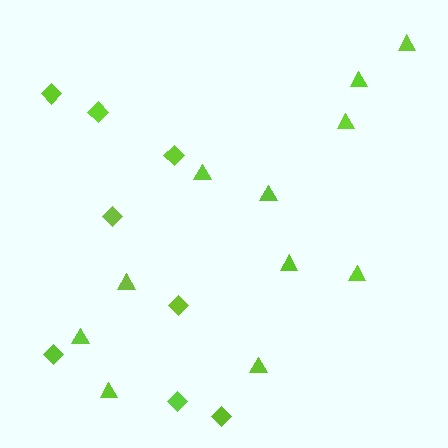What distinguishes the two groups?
There are 2 groups: one group of triangles (11) and one group of diamonds (8).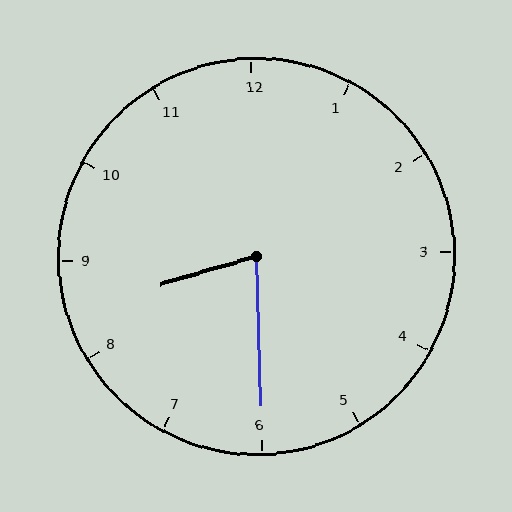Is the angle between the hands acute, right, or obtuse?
It is acute.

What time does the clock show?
8:30.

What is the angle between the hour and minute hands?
Approximately 75 degrees.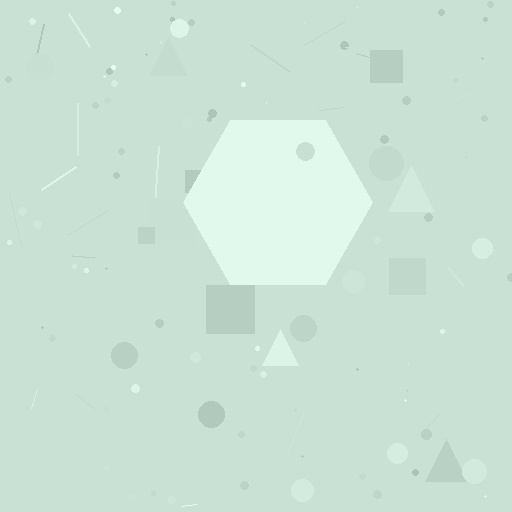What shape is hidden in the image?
A hexagon is hidden in the image.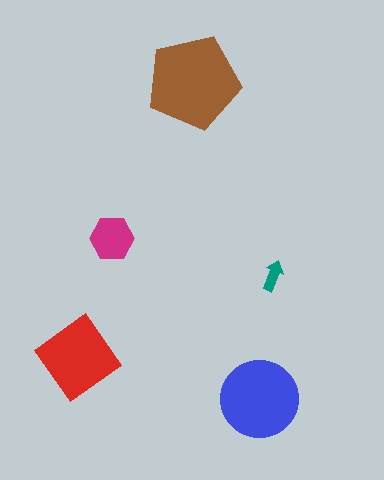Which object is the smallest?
The teal arrow.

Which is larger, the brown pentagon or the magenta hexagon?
The brown pentagon.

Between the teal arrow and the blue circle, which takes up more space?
The blue circle.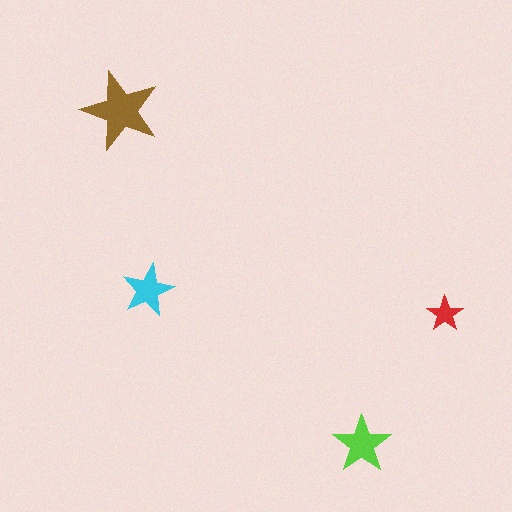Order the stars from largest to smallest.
the brown one, the lime one, the cyan one, the red one.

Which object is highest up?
The brown star is topmost.